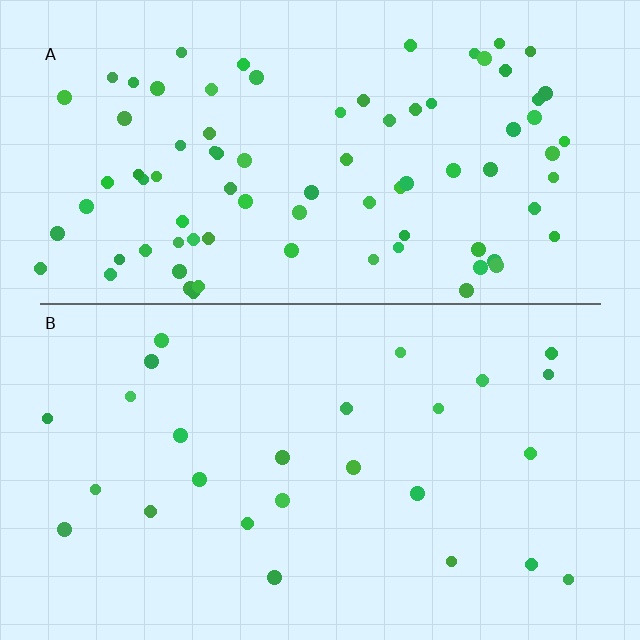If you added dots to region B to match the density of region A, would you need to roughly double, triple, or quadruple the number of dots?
Approximately triple.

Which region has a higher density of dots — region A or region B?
A (the top).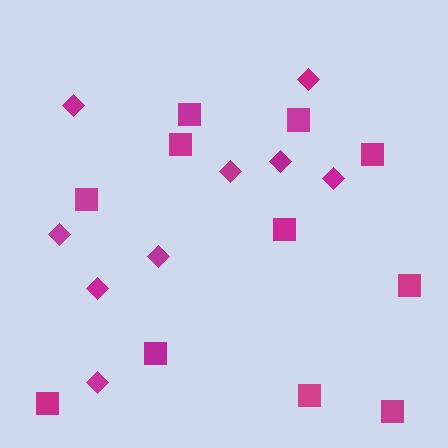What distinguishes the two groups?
There are 2 groups: one group of diamonds (9) and one group of squares (11).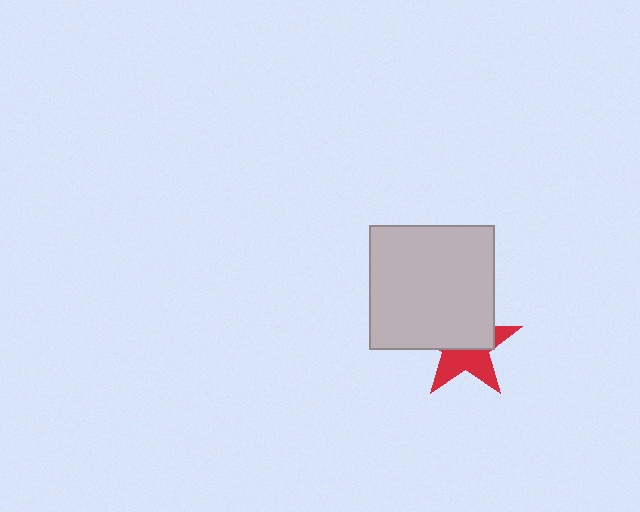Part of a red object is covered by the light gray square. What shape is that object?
It is a star.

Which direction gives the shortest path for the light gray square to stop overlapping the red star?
Moving up gives the shortest separation.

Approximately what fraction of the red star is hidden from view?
Roughly 53% of the red star is hidden behind the light gray square.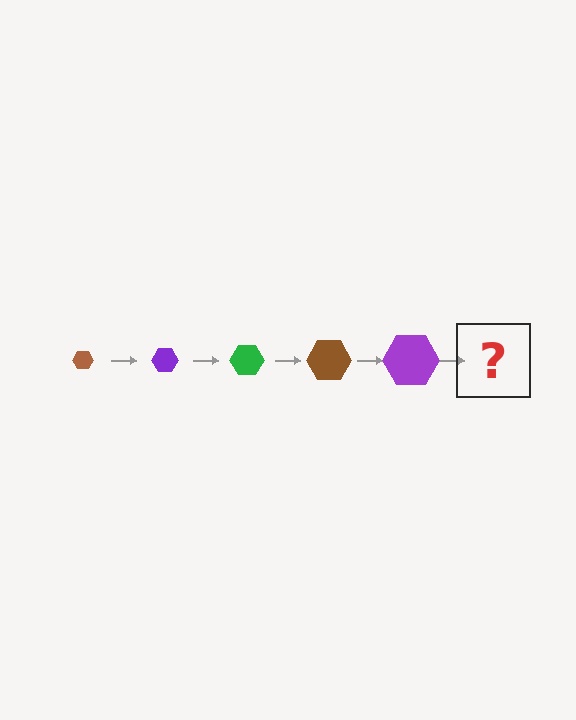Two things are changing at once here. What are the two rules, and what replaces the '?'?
The two rules are that the hexagon grows larger each step and the color cycles through brown, purple, and green. The '?' should be a green hexagon, larger than the previous one.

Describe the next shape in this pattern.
It should be a green hexagon, larger than the previous one.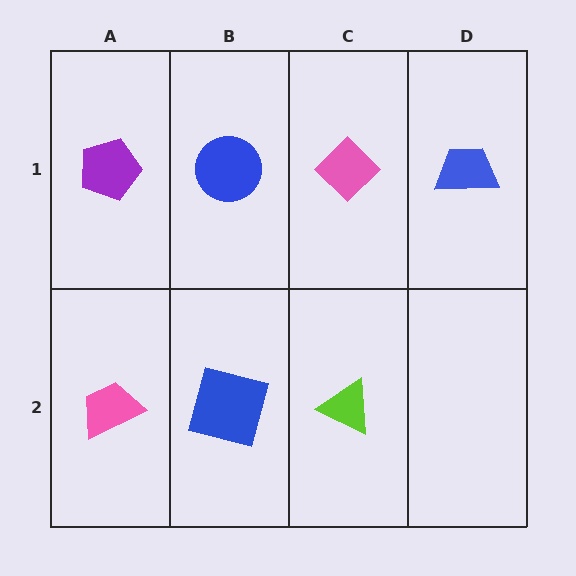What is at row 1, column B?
A blue circle.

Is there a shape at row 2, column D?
No, that cell is empty.